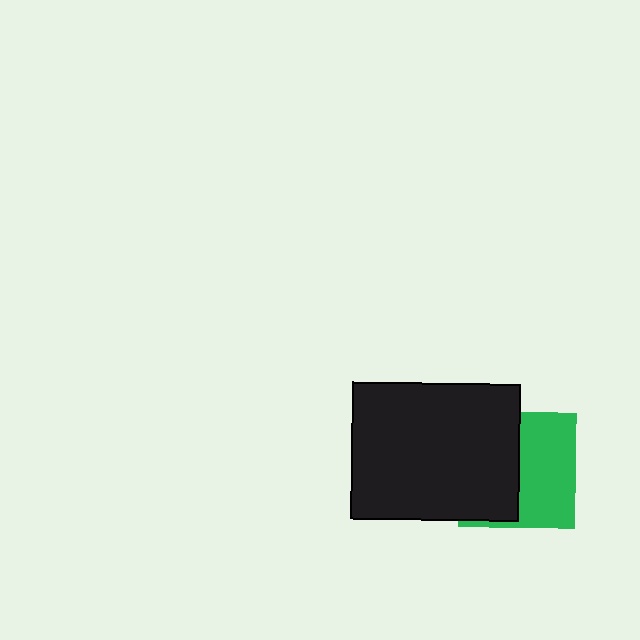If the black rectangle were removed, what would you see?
You would see the complete green square.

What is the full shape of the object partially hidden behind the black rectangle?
The partially hidden object is a green square.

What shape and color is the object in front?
The object in front is a black rectangle.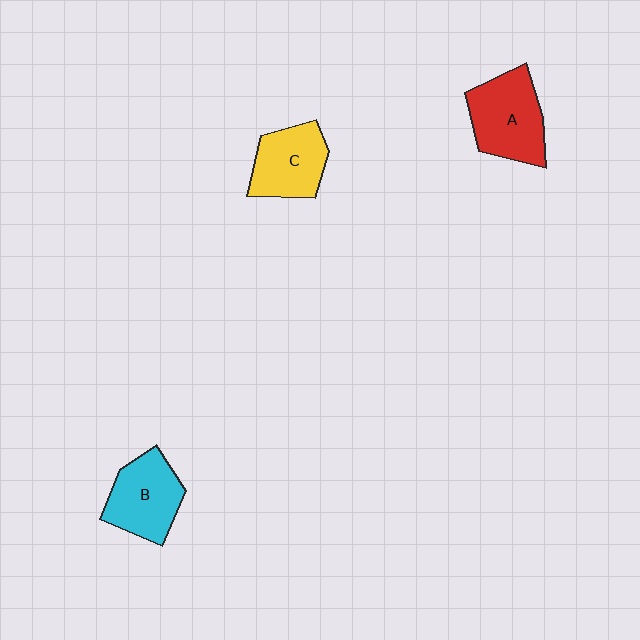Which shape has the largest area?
Shape A (red).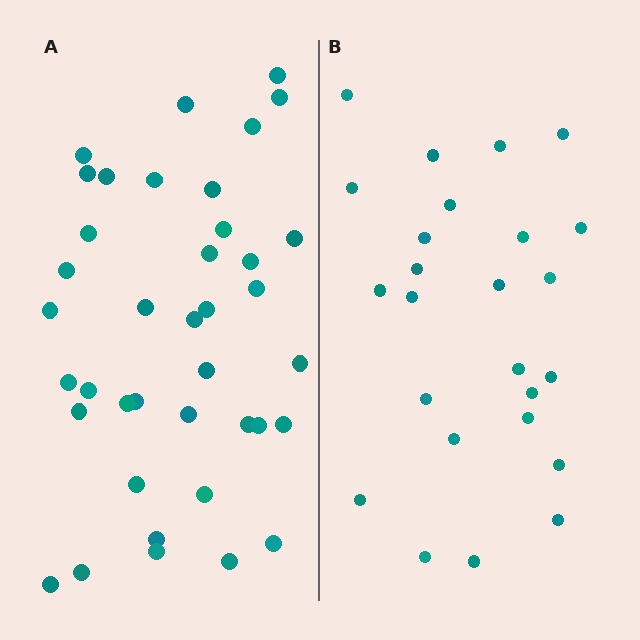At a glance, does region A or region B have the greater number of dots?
Region A (the left region) has more dots.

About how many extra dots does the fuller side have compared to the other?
Region A has approximately 15 more dots than region B.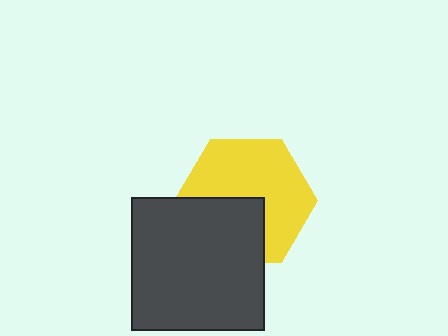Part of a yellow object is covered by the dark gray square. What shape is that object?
It is a hexagon.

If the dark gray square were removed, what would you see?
You would see the complete yellow hexagon.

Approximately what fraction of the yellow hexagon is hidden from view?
Roughly 37% of the yellow hexagon is hidden behind the dark gray square.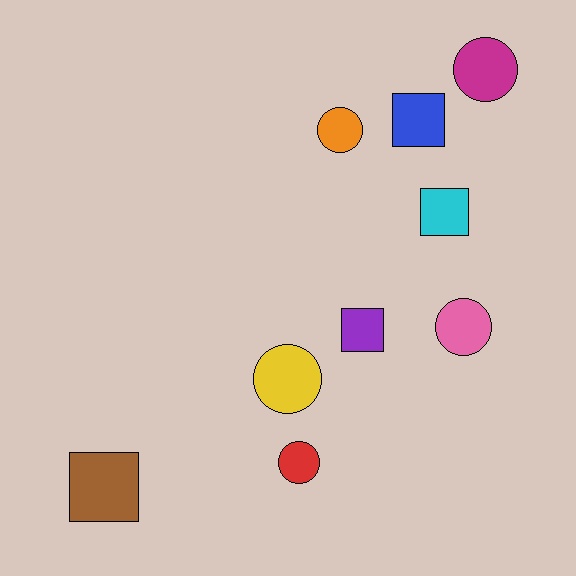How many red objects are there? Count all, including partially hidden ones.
There is 1 red object.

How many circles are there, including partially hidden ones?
There are 5 circles.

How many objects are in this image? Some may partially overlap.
There are 9 objects.